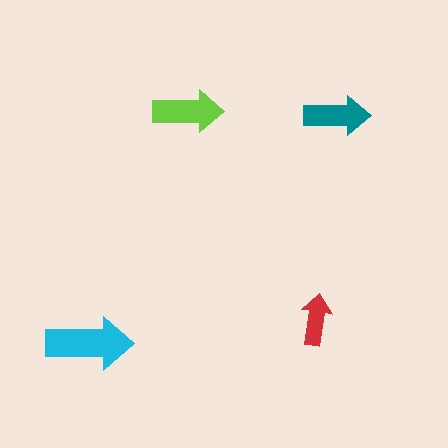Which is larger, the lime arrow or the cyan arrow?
The cyan one.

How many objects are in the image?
There are 4 objects in the image.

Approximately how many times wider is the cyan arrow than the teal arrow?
About 1.5 times wider.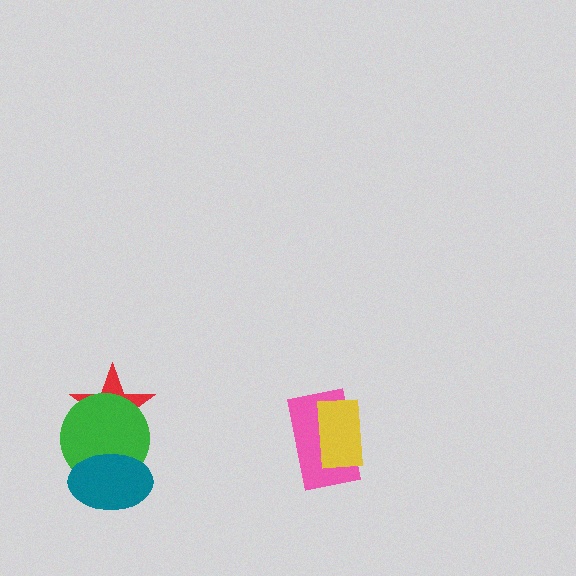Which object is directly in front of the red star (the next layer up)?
The green circle is directly in front of the red star.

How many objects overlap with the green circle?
2 objects overlap with the green circle.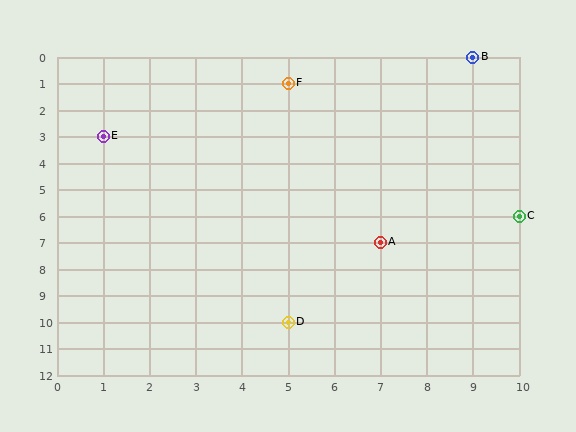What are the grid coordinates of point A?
Point A is at grid coordinates (7, 7).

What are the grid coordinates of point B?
Point B is at grid coordinates (9, 0).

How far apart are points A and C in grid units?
Points A and C are 3 columns and 1 row apart (about 3.2 grid units diagonally).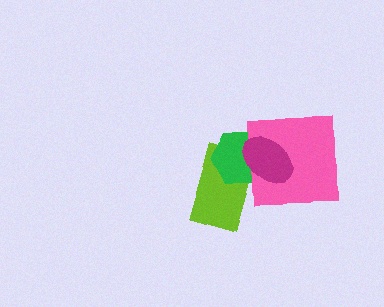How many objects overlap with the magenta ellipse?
3 objects overlap with the magenta ellipse.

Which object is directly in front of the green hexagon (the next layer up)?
The pink square is directly in front of the green hexagon.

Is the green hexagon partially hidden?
Yes, it is partially covered by another shape.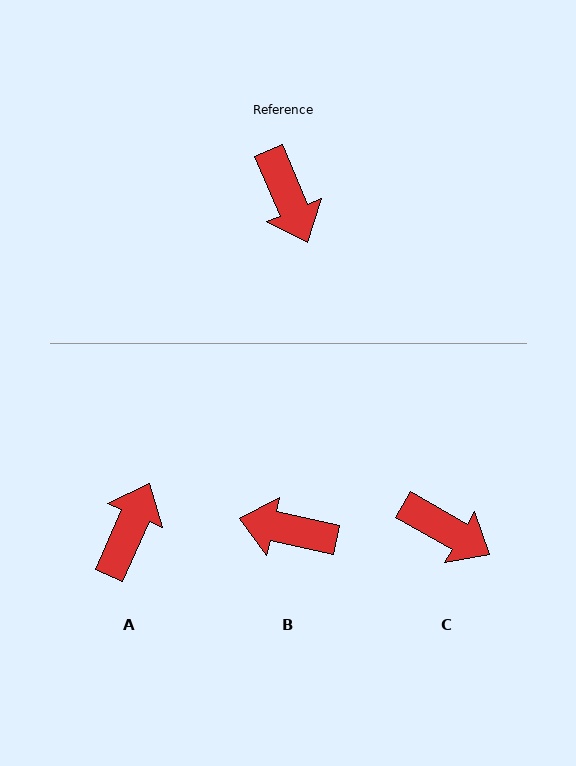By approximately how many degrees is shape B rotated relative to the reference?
Approximately 125 degrees clockwise.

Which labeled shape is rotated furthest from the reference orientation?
A, about 133 degrees away.